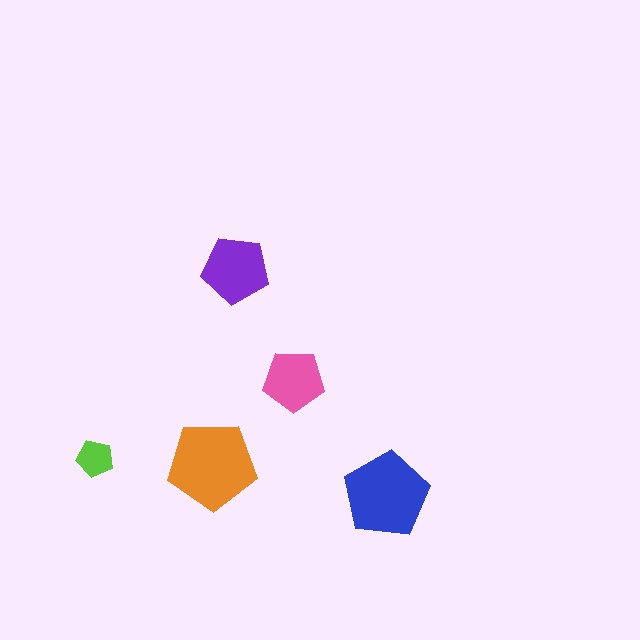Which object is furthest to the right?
The blue pentagon is rightmost.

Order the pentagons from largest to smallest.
the orange one, the blue one, the purple one, the pink one, the lime one.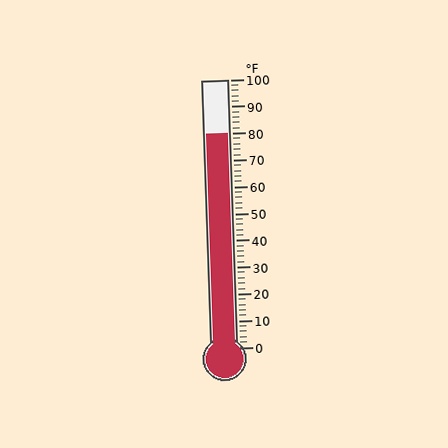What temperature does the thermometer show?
The thermometer shows approximately 80°F.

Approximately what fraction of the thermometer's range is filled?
The thermometer is filled to approximately 80% of its range.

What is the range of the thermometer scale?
The thermometer scale ranges from 0°F to 100°F.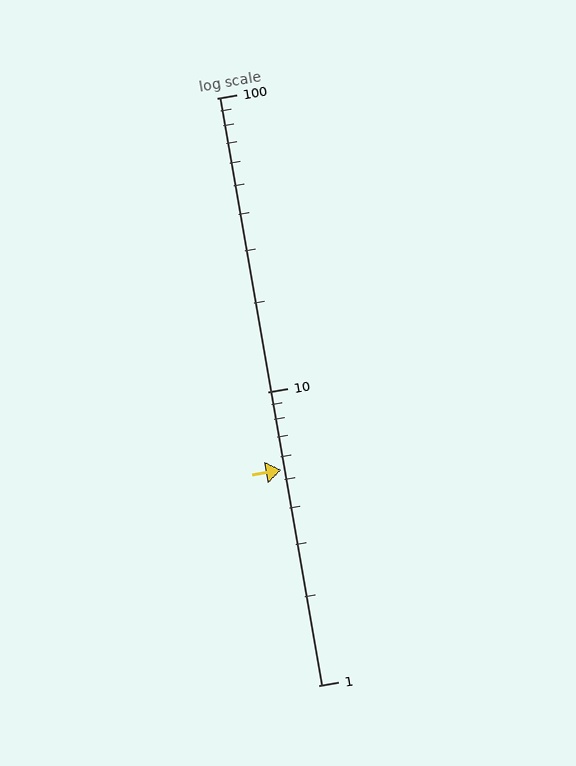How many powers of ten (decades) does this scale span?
The scale spans 2 decades, from 1 to 100.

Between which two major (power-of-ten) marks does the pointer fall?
The pointer is between 1 and 10.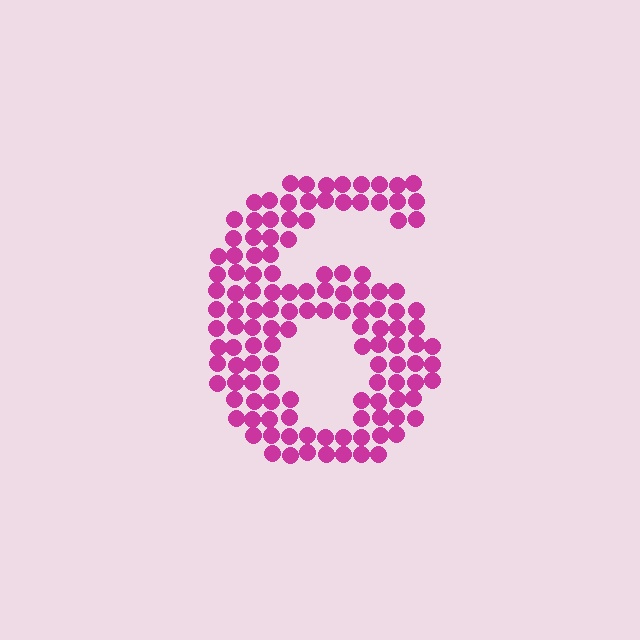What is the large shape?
The large shape is the digit 6.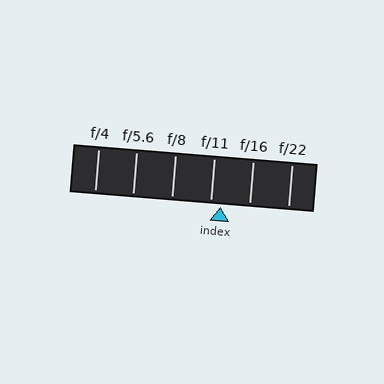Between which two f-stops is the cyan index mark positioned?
The index mark is between f/11 and f/16.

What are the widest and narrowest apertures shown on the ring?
The widest aperture shown is f/4 and the narrowest is f/22.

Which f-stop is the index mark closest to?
The index mark is closest to f/11.